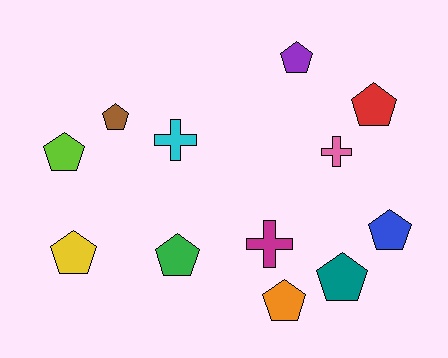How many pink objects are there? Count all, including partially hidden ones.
There is 1 pink object.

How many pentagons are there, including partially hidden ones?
There are 9 pentagons.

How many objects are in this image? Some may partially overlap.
There are 12 objects.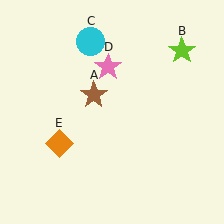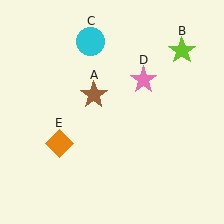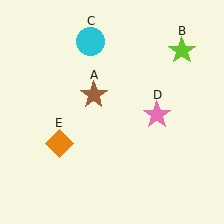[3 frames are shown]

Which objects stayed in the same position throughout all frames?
Brown star (object A) and lime star (object B) and cyan circle (object C) and orange diamond (object E) remained stationary.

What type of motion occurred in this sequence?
The pink star (object D) rotated clockwise around the center of the scene.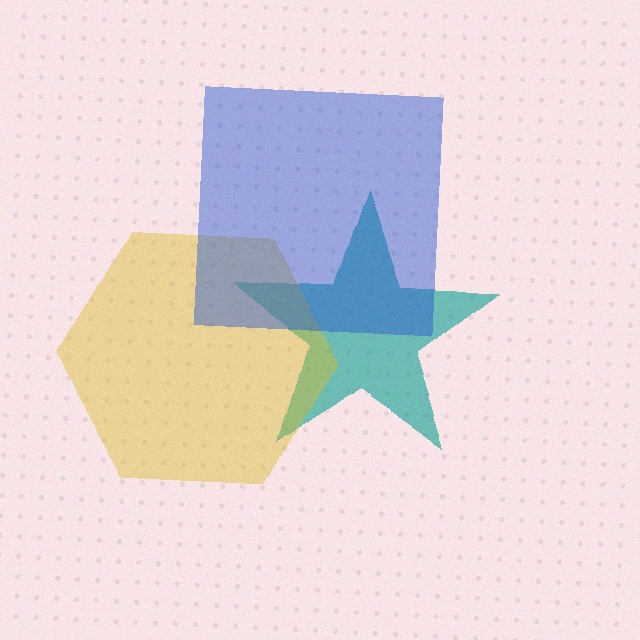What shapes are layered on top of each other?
The layered shapes are: a teal star, a yellow hexagon, a blue square.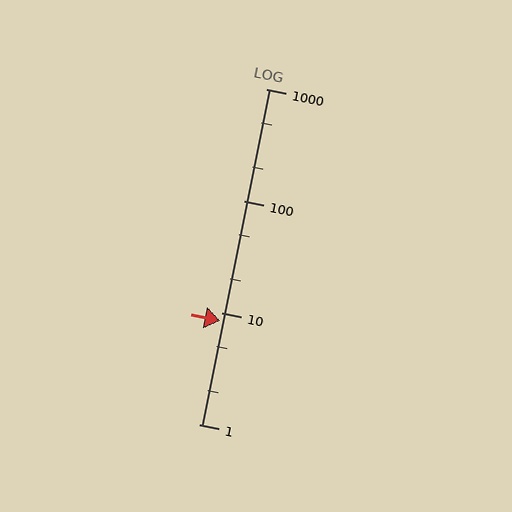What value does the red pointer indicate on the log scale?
The pointer indicates approximately 8.4.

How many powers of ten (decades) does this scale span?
The scale spans 3 decades, from 1 to 1000.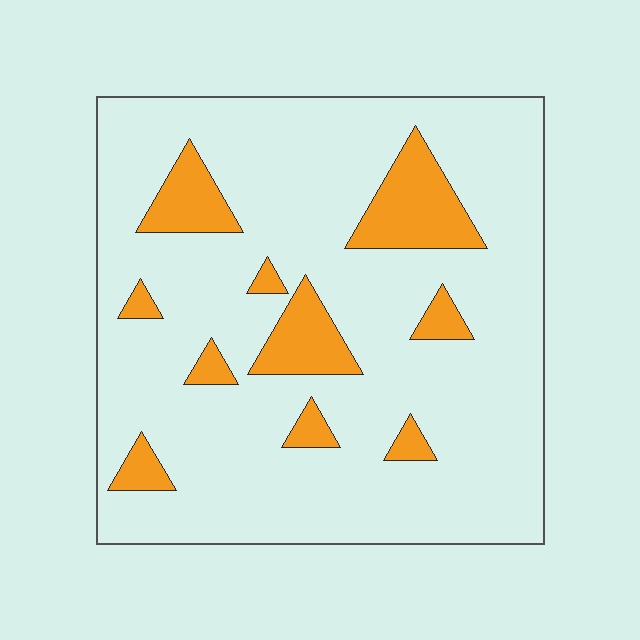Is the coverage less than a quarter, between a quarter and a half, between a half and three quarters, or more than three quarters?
Less than a quarter.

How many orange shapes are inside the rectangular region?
10.